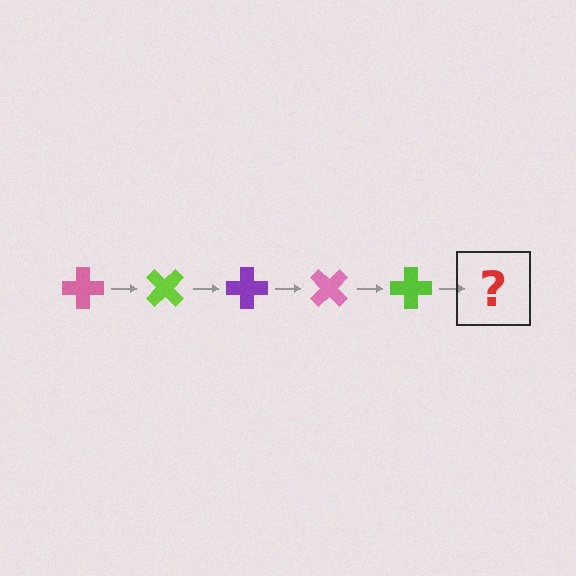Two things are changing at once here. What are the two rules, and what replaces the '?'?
The two rules are that it rotates 45 degrees each step and the color cycles through pink, lime, and purple. The '?' should be a purple cross, rotated 225 degrees from the start.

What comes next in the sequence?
The next element should be a purple cross, rotated 225 degrees from the start.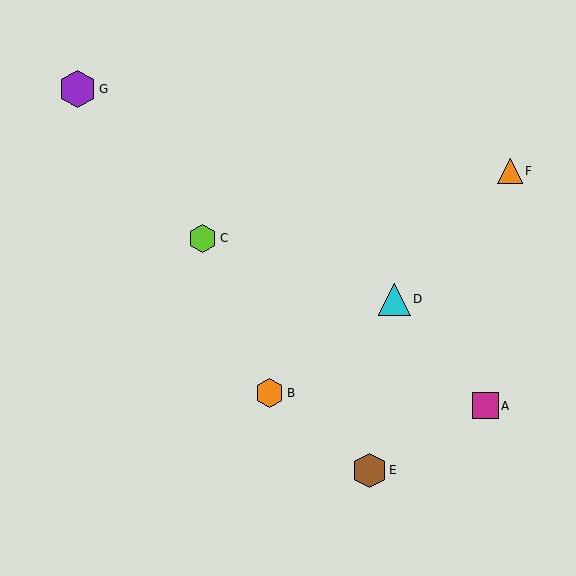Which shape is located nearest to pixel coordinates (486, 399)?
The magenta square (labeled A) at (485, 406) is nearest to that location.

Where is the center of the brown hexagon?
The center of the brown hexagon is at (369, 470).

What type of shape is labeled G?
Shape G is a purple hexagon.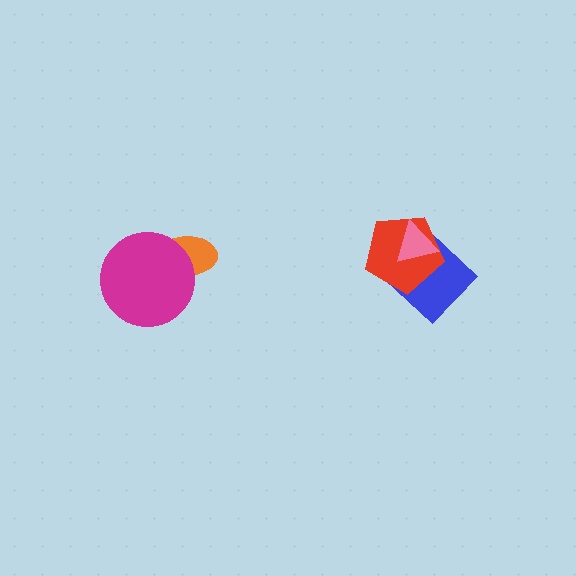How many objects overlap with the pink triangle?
2 objects overlap with the pink triangle.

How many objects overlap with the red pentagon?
2 objects overlap with the red pentagon.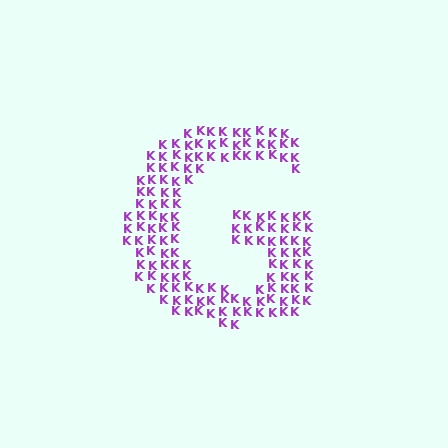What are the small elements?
The small elements are letter K's.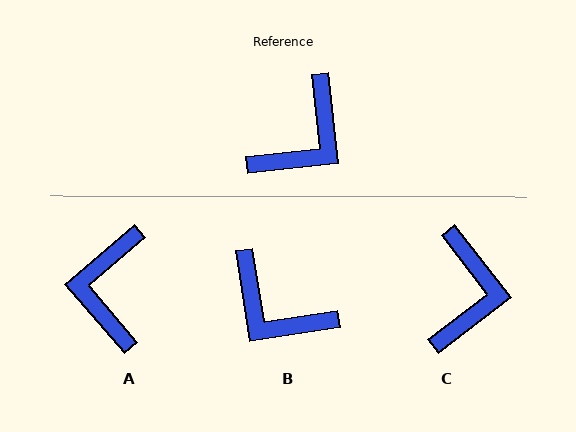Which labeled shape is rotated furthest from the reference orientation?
A, about 146 degrees away.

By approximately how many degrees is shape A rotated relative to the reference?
Approximately 146 degrees clockwise.